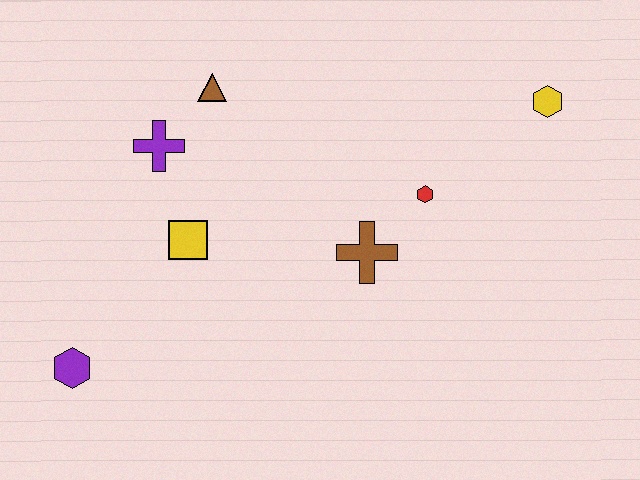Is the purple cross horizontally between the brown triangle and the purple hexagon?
Yes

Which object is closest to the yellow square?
The purple cross is closest to the yellow square.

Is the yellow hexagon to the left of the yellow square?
No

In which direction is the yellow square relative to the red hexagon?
The yellow square is to the left of the red hexagon.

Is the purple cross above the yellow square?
Yes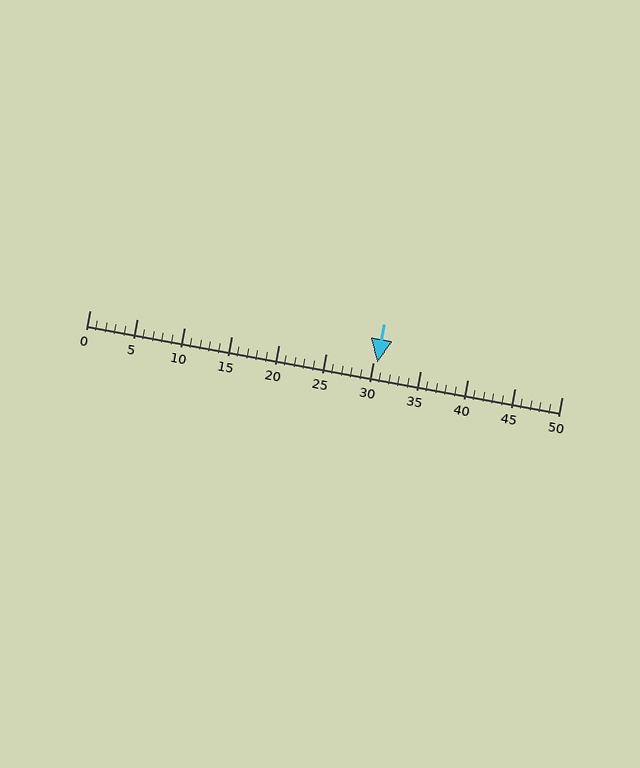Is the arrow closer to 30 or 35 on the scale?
The arrow is closer to 30.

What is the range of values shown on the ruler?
The ruler shows values from 0 to 50.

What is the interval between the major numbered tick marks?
The major tick marks are spaced 5 units apart.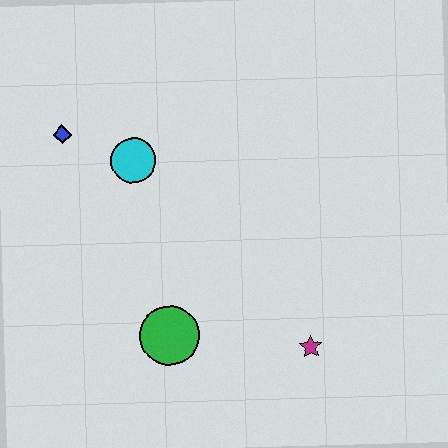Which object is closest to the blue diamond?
The cyan circle is closest to the blue diamond.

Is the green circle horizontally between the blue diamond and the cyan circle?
No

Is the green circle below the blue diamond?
Yes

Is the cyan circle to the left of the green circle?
Yes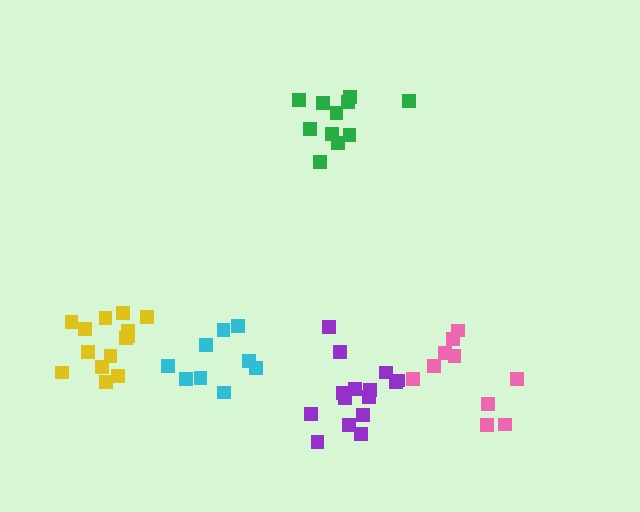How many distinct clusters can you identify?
There are 5 distinct clusters.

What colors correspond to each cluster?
The clusters are colored: pink, yellow, cyan, purple, green.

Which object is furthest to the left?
The yellow cluster is leftmost.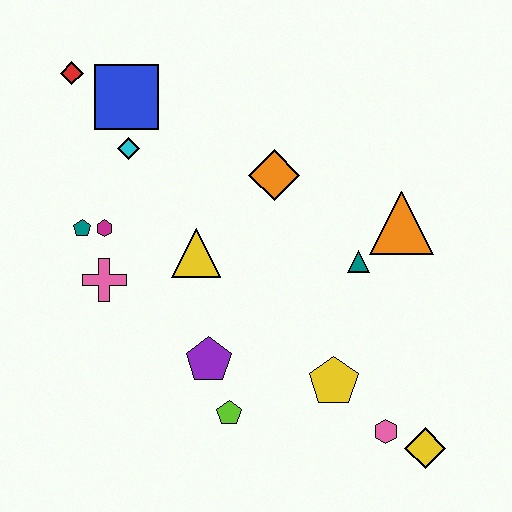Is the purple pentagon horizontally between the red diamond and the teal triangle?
Yes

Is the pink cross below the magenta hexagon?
Yes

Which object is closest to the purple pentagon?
The lime pentagon is closest to the purple pentagon.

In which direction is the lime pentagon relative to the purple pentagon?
The lime pentagon is below the purple pentagon.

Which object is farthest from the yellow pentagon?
The red diamond is farthest from the yellow pentagon.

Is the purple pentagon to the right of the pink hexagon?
No